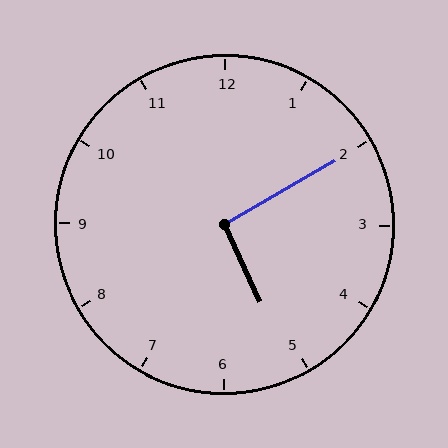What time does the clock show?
5:10.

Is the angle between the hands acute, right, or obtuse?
It is right.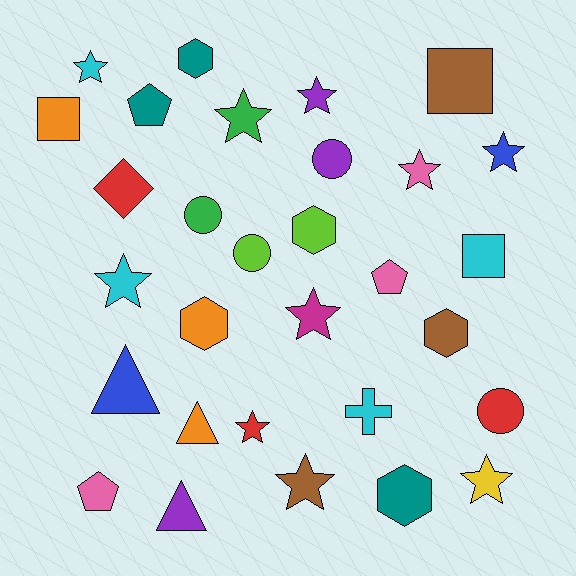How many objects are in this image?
There are 30 objects.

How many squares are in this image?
There are 3 squares.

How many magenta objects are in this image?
There is 1 magenta object.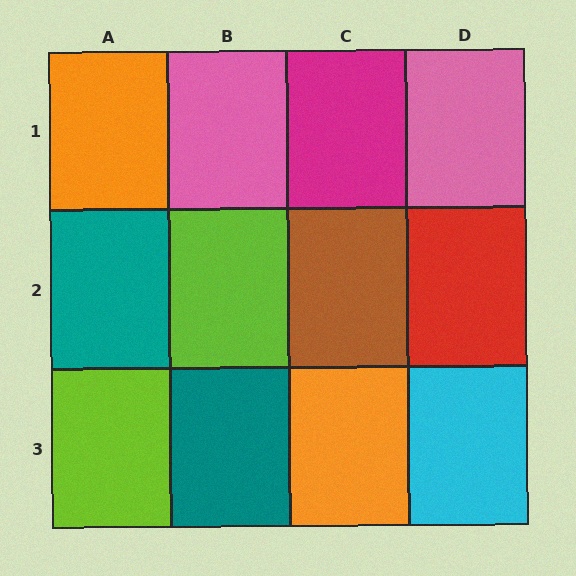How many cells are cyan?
1 cell is cyan.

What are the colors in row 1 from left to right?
Orange, pink, magenta, pink.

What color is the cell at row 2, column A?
Teal.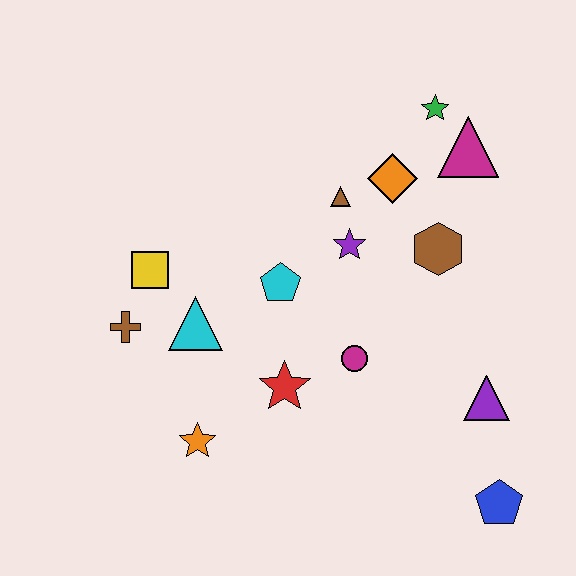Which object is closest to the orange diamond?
The brown triangle is closest to the orange diamond.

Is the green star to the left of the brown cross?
No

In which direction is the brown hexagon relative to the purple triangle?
The brown hexagon is above the purple triangle.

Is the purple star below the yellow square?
No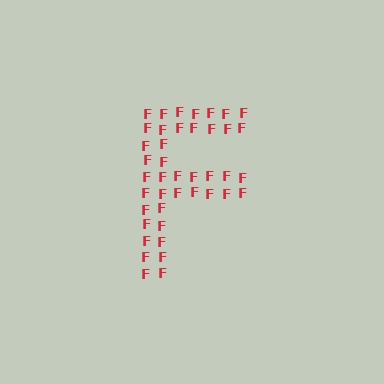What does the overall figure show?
The overall figure shows the letter F.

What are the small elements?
The small elements are letter F's.